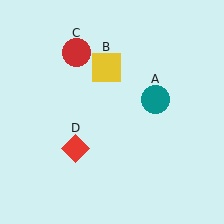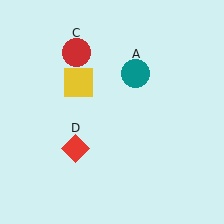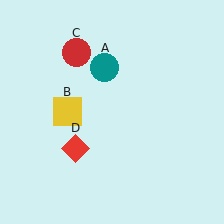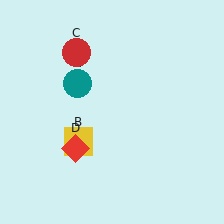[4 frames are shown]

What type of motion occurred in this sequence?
The teal circle (object A), yellow square (object B) rotated counterclockwise around the center of the scene.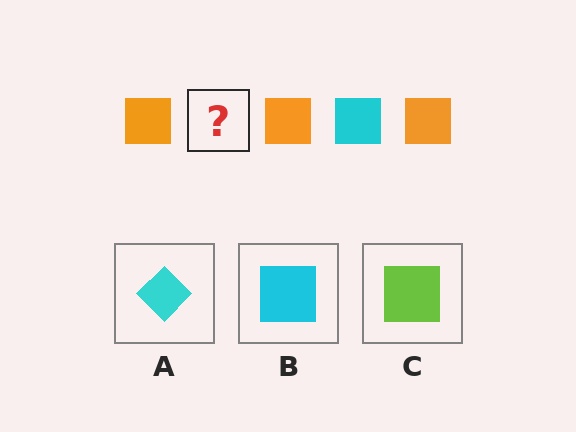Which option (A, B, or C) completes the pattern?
B.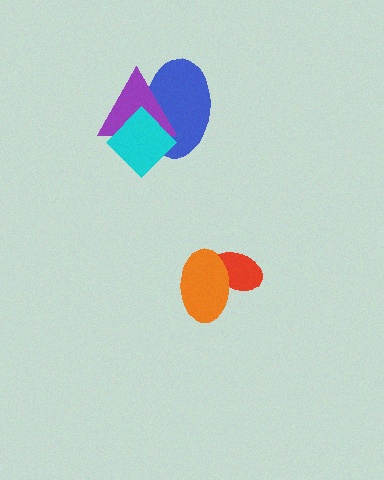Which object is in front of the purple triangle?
The cyan diamond is in front of the purple triangle.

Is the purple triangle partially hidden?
Yes, it is partially covered by another shape.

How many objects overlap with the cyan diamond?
2 objects overlap with the cyan diamond.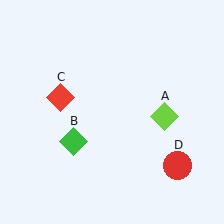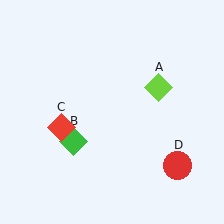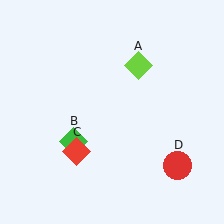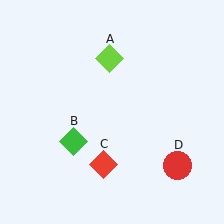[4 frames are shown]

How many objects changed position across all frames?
2 objects changed position: lime diamond (object A), red diamond (object C).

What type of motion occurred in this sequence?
The lime diamond (object A), red diamond (object C) rotated counterclockwise around the center of the scene.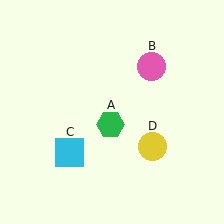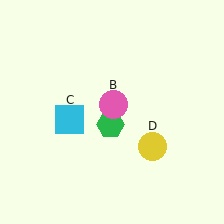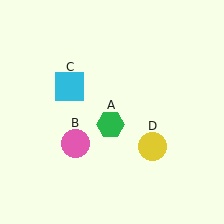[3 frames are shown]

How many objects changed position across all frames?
2 objects changed position: pink circle (object B), cyan square (object C).